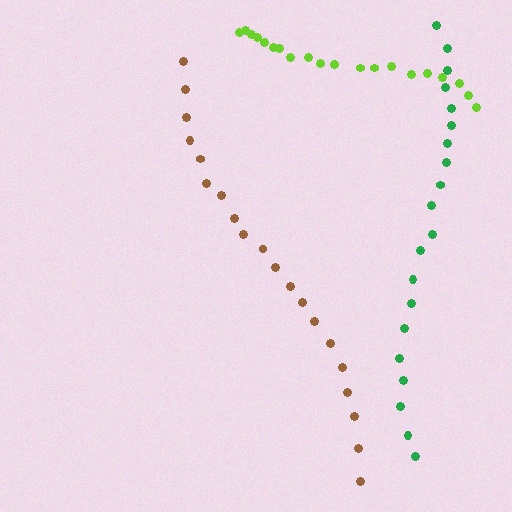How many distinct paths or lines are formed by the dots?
There are 3 distinct paths.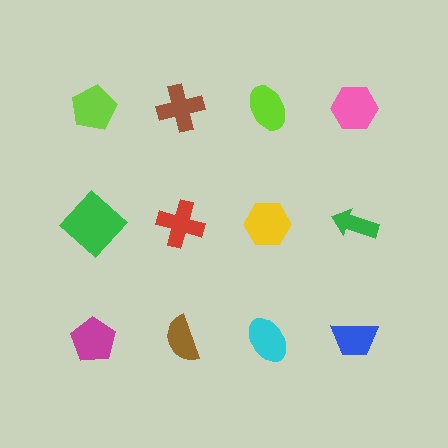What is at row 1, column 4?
A pink hexagon.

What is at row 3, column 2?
A brown semicircle.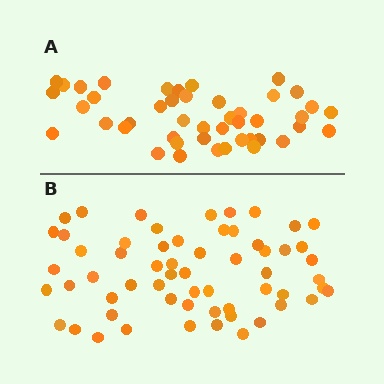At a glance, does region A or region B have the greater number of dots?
Region B (the bottom region) has more dots.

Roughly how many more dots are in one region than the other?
Region B has approximately 15 more dots than region A.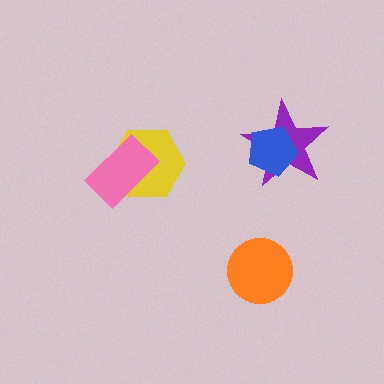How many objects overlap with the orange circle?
0 objects overlap with the orange circle.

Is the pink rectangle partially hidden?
No, no other shape covers it.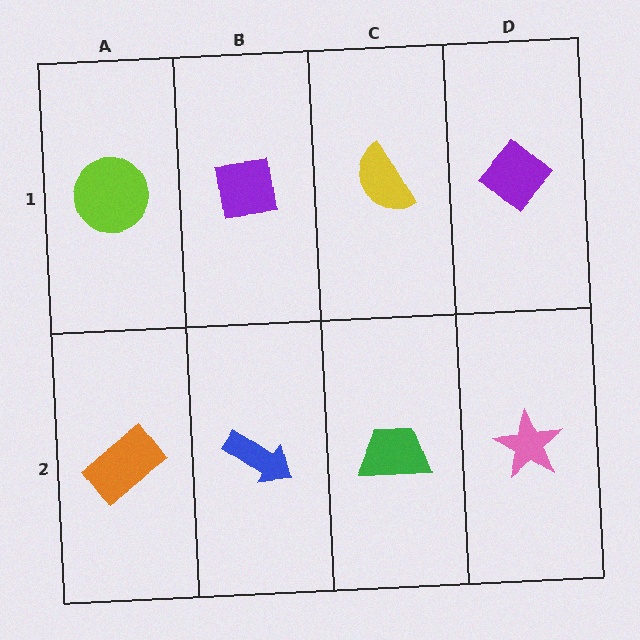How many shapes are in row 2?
4 shapes.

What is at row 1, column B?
A purple square.